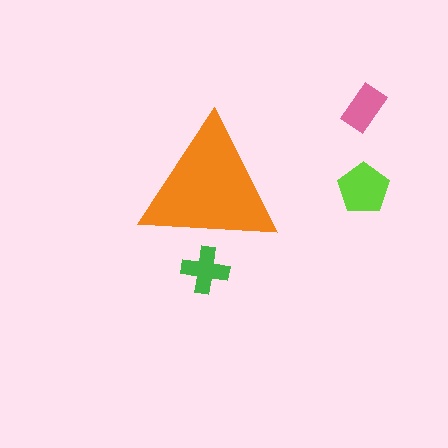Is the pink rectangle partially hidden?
No, the pink rectangle is fully visible.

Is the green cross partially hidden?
Yes, the green cross is partially hidden behind the orange triangle.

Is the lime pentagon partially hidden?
No, the lime pentagon is fully visible.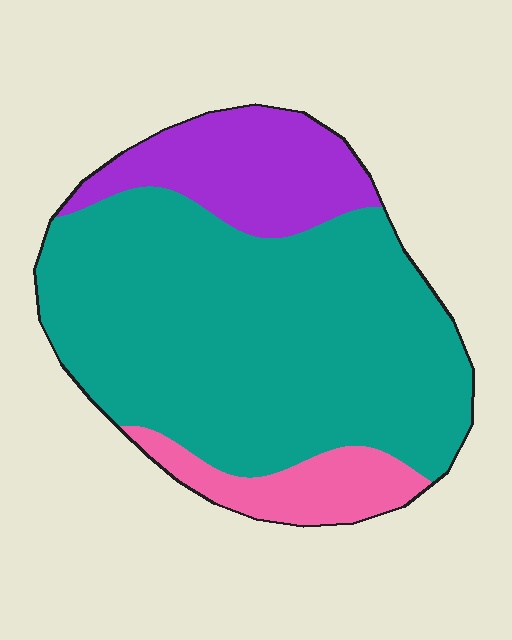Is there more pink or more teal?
Teal.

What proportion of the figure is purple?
Purple covers 18% of the figure.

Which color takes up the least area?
Pink, at roughly 10%.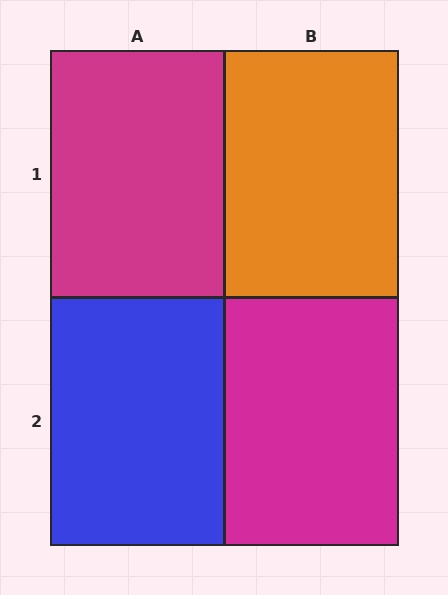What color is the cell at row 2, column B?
Magenta.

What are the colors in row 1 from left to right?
Magenta, orange.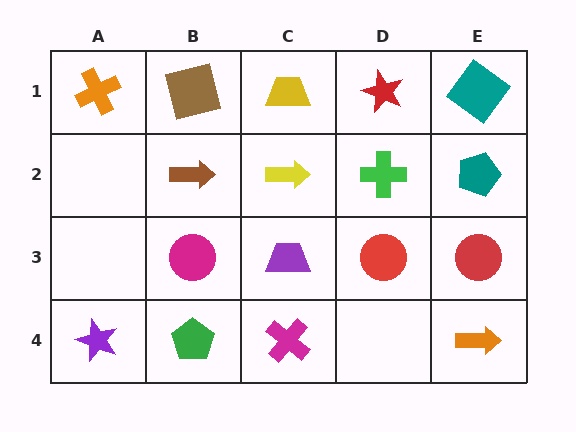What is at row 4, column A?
A purple star.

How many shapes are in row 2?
4 shapes.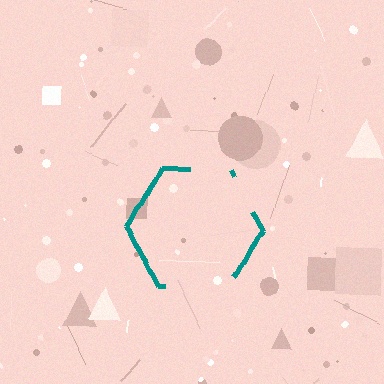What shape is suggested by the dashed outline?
The dashed outline suggests a hexagon.